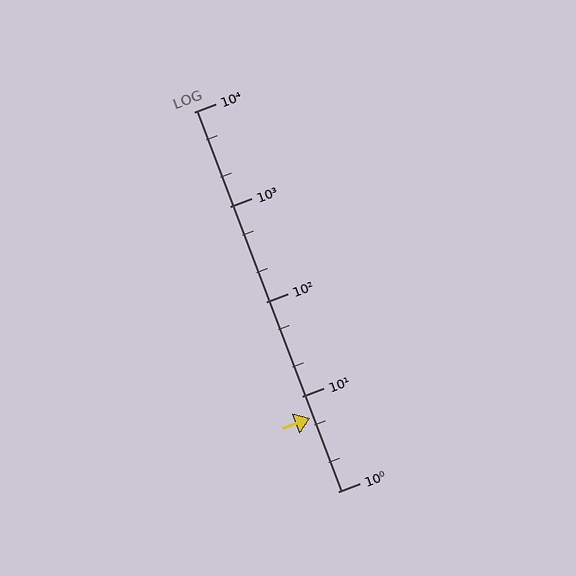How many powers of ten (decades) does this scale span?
The scale spans 4 decades, from 1 to 10000.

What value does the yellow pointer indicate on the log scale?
The pointer indicates approximately 5.9.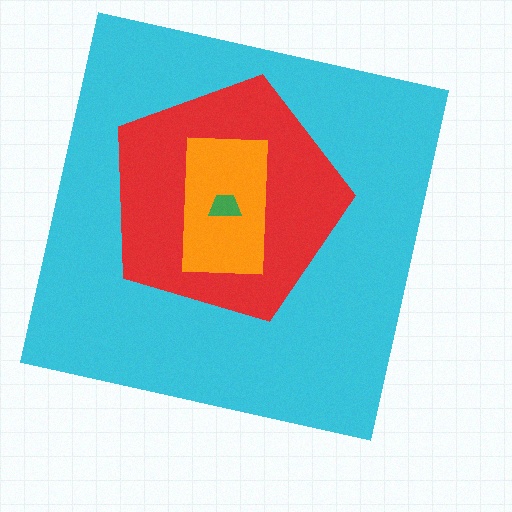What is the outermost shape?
The cyan square.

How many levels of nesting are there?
4.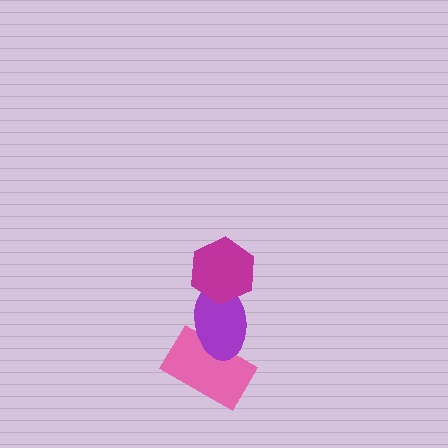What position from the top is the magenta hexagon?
The magenta hexagon is 1st from the top.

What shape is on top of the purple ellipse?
The magenta hexagon is on top of the purple ellipse.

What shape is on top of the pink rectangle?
The purple ellipse is on top of the pink rectangle.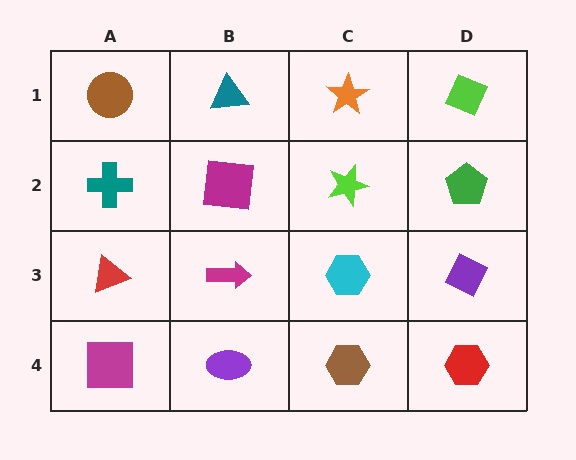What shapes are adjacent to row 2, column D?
A lime diamond (row 1, column D), a purple diamond (row 3, column D), a lime star (row 2, column C).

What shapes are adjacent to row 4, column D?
A purple diamond (row 3, column D), a brown hexagon (row 4, column C).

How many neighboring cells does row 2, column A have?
3.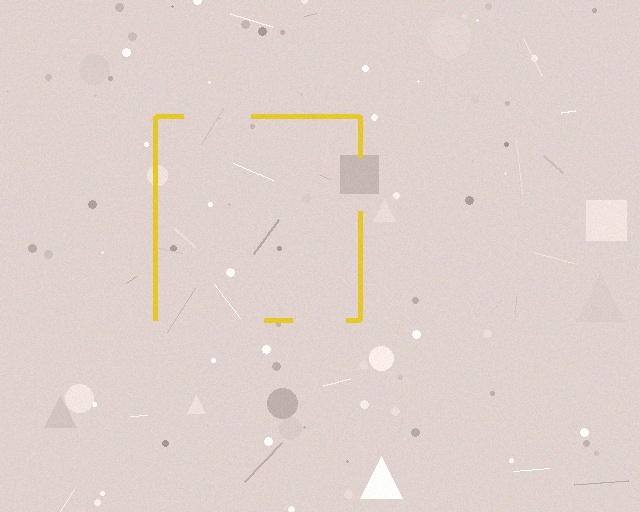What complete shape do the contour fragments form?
The contour fragments form a square.